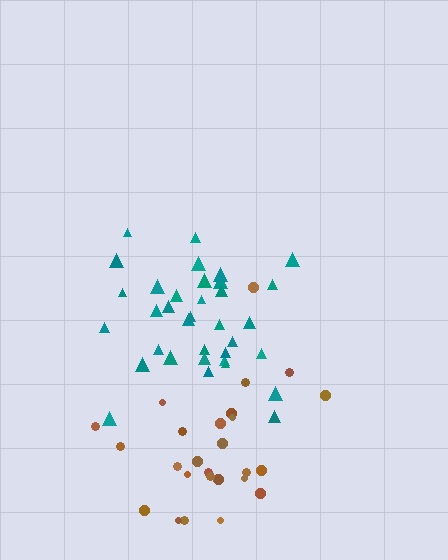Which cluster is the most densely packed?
Teal.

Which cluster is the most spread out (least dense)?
Brown.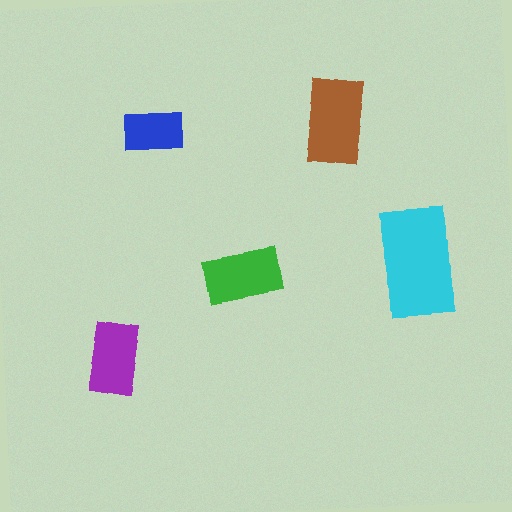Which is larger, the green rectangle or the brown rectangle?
The brown one.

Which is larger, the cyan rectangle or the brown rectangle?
The cyan one.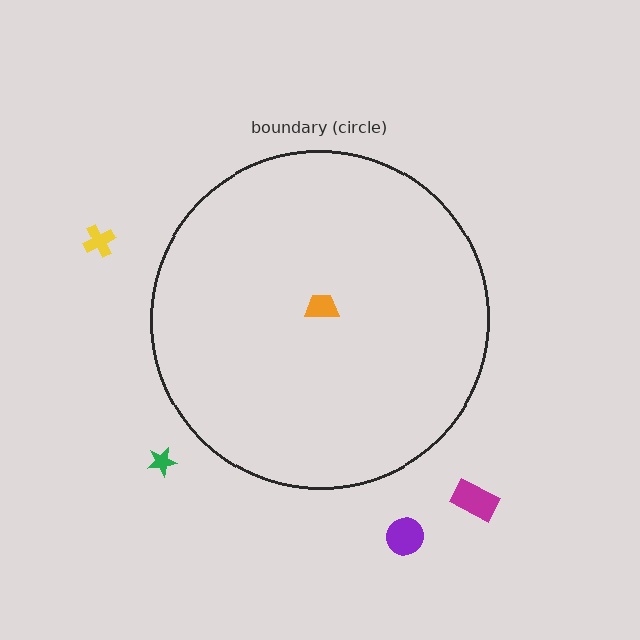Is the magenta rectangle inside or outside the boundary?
Outside.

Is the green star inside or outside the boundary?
Outside.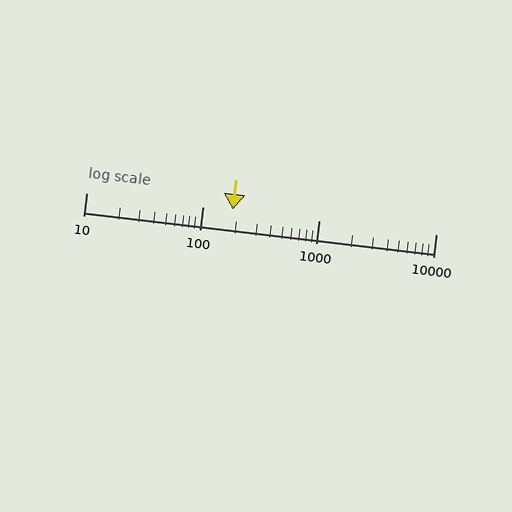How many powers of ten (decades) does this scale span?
The scale spans 3 decades, from 10 to 10000.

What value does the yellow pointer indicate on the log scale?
The pointer indicates approximately 180.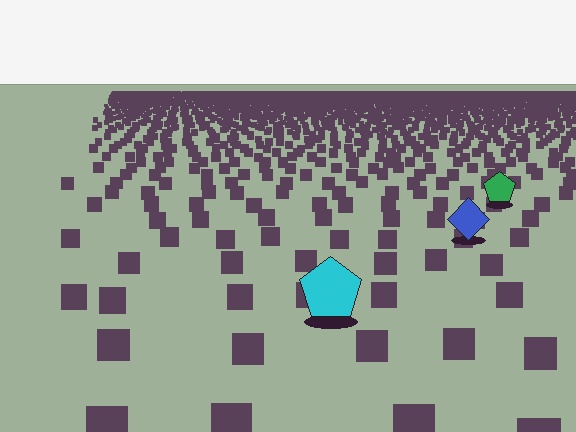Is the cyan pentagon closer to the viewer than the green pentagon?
Yes. The cyan pentagon is closer — you can tell from the texture gradient: the ground texture is coarser near it.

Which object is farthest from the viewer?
The green pentagon is farthest from the viewer. It appears smaller and the ground texture around it is denser.